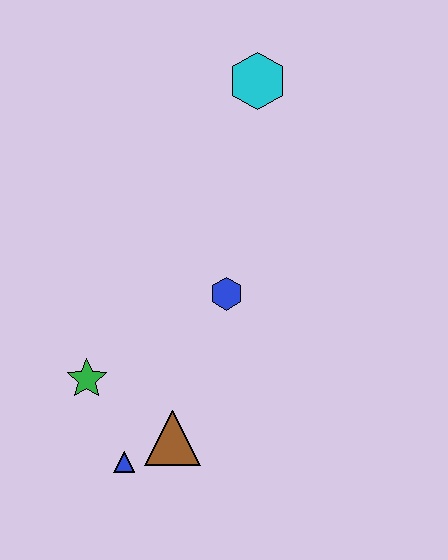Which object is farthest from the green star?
The cyan hexagon is farthest from the green star.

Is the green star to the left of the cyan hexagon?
Yes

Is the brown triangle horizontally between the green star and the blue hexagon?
Yes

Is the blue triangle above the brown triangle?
No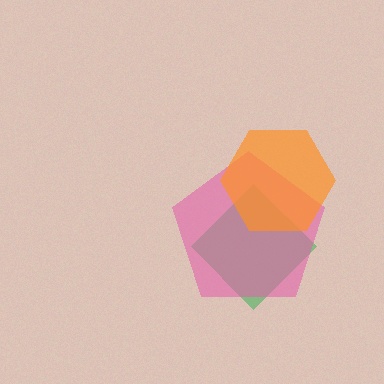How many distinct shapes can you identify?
There are 3 distinct shapes: a green diamond, a pink pentagon, an orange hexagon.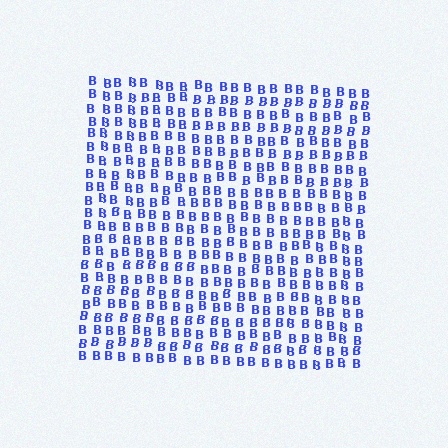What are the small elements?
The small elements are letter B's.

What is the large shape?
The large shape is a square.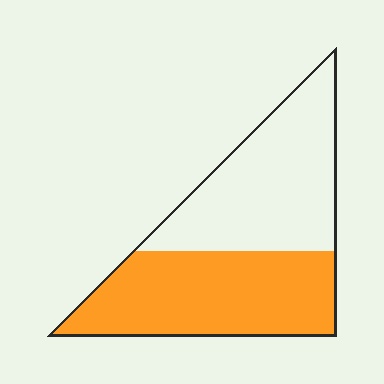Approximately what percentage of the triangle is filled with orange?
Approximately 50%.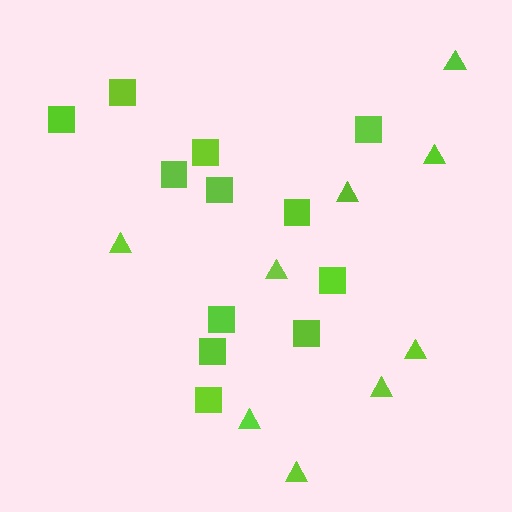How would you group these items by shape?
There are 2 groups: one group of triangles (9) and one group of squares (12).